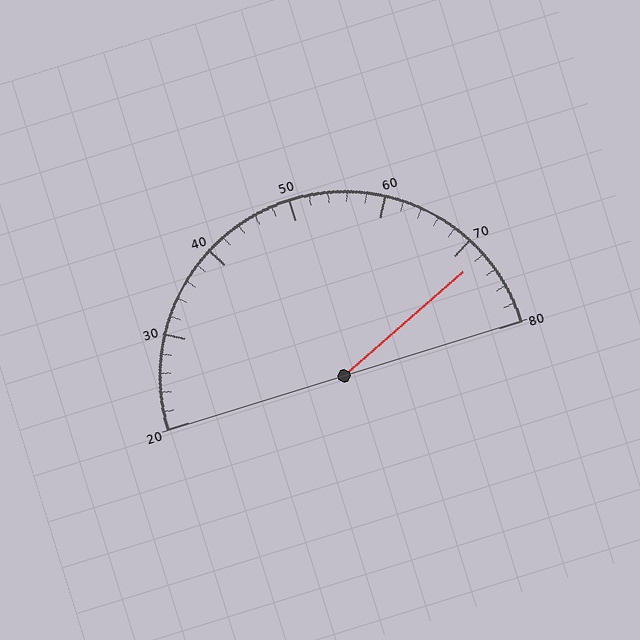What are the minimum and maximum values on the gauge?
The gauge ranges from 20 to 80.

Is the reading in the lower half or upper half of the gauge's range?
The reading is in the upper half of the range (20 to 80).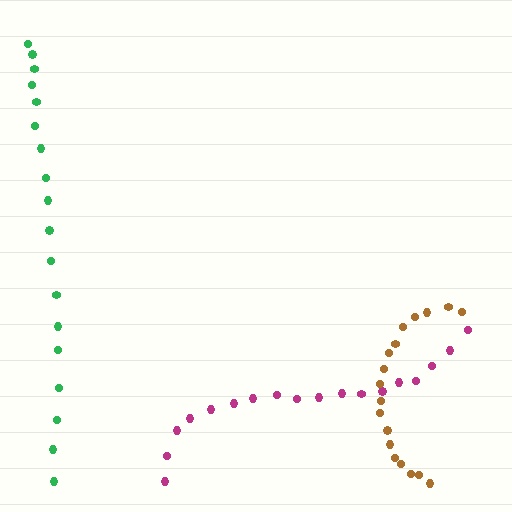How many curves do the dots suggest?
There are 3 distinct paths.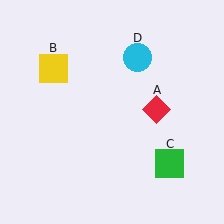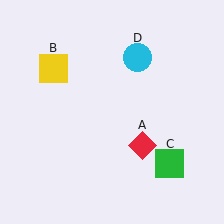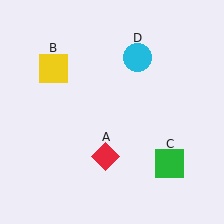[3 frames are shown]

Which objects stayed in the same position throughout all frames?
Yellow square (object B) and green square (object C) and cyan circle (object D) remained stationary.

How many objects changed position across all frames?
1 object changed position: red diamond (object A).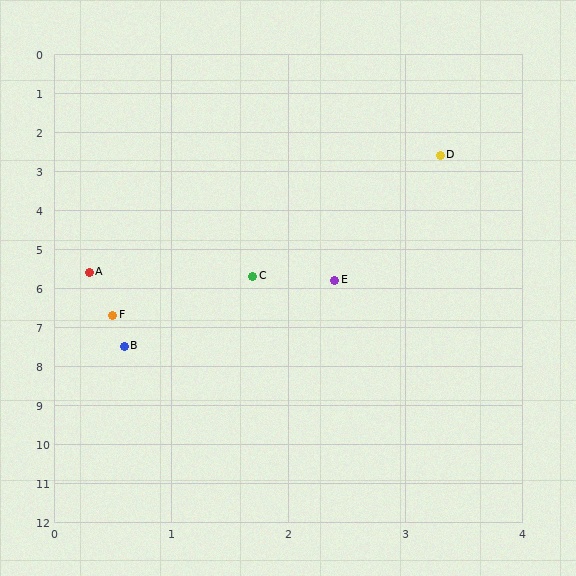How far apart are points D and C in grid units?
Points D and C are about 3.5 grid units apart.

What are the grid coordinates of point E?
Point E is at approximately (2.4, 5.8).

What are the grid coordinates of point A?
Point A is at approximately (0.3, 5.6).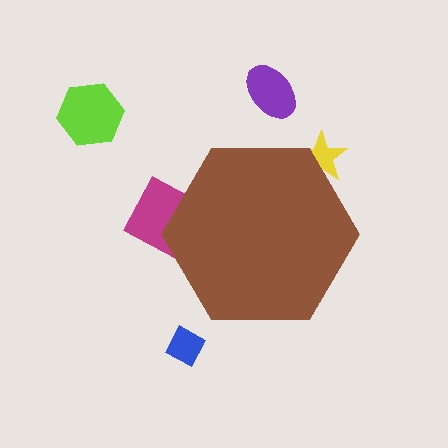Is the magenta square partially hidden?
Yes, the magenta square is partially hidden behind the brown hexagon.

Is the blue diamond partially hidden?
No, the blue diamond is fully visible.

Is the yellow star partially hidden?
Yes, the yellow star is partially hidden behind the brown hexagon.